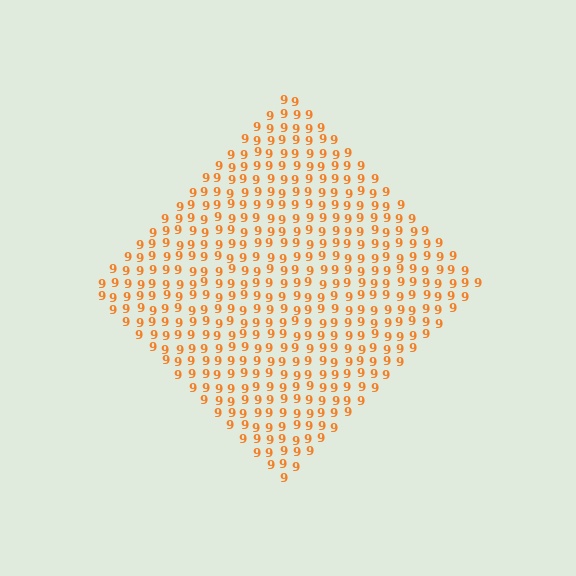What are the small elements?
The small elements are digit 9's.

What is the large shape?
The large shape is a diamond.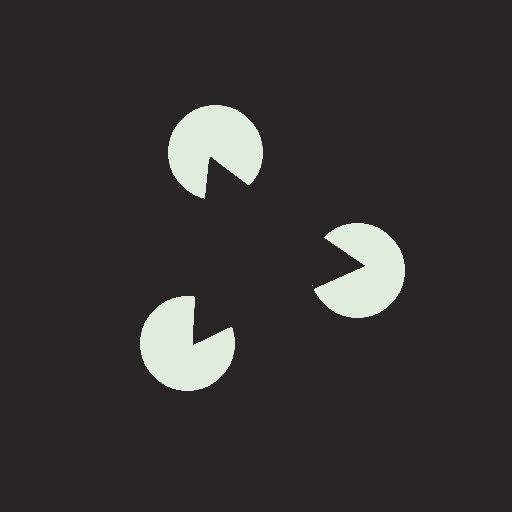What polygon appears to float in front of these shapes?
An illusory triangle — its edges are inferred from the aligned wedge cuts in the pac-man discs, not physically drawn.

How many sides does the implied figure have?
3 sides.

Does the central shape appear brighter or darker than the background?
It typically appears slightly darker than the background, even though no actual brightness change is drawn.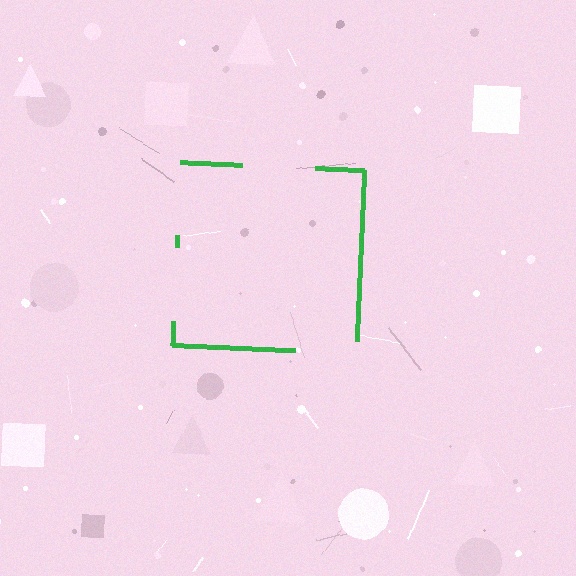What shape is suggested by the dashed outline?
The dashed outline suggests a square.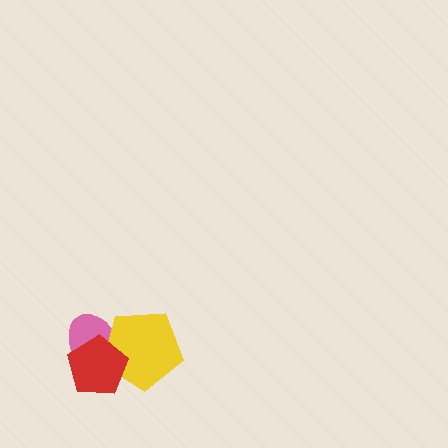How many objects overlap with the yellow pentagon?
2 objects overlap with the yellow pentagon.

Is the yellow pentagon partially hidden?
Yes, it is partially covered by another shape.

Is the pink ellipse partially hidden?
Yes, it is partially covered by another shape.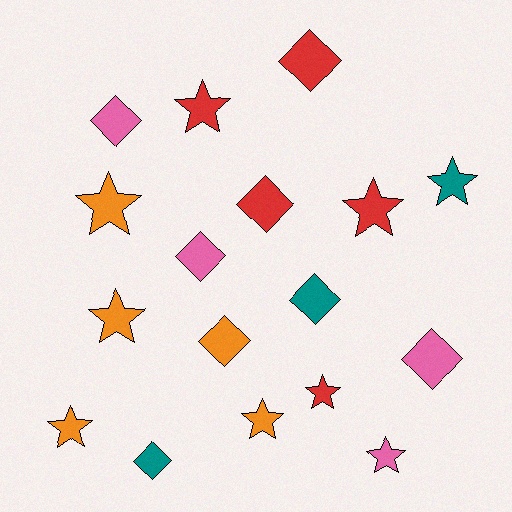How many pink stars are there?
There is 1 pink star.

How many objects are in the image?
There are 17 objects.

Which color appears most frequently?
Red, with 5 objects.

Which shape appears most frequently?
Star, with 9 objects.